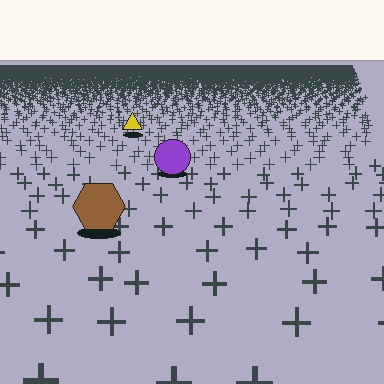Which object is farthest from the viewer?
The yellow triangle is farthest from the viewer. It appears smaller and the ground texture around it is denser.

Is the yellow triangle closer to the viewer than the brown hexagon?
No. The brown hexagon is closer — you can tell from the texture gradient: the ground texture is coarser near it.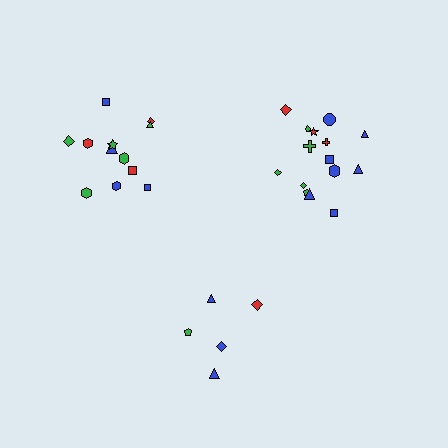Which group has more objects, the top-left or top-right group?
The top-right group.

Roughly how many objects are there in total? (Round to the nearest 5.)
Roughly 30 objects in total.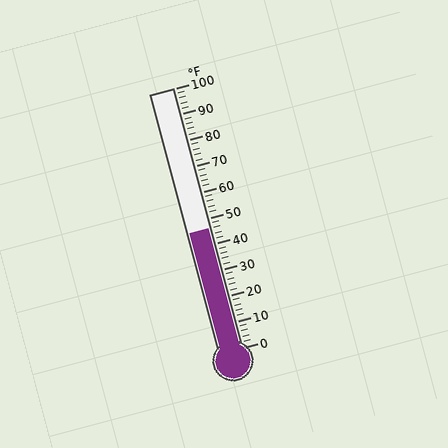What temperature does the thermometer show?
The thermometer shows approximately 46°F.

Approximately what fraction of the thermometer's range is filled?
The thermometer is filled to approximately 45% of its range.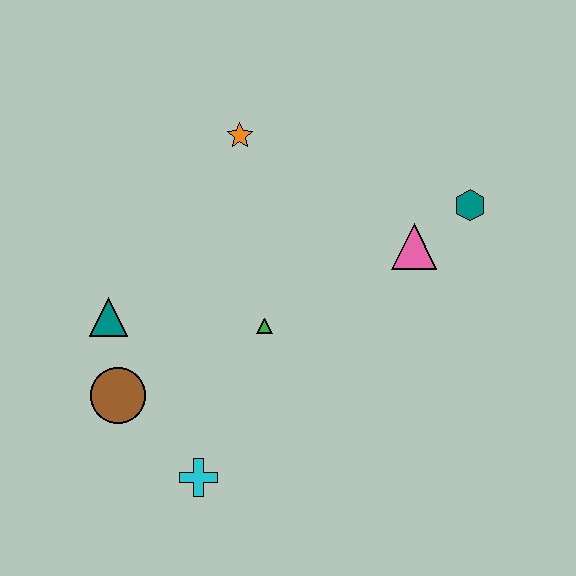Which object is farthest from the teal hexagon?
The brown circle is farthest from the teal hexagon.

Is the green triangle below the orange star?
Yes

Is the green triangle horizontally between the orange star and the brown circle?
No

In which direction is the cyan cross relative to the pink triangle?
The cyan cross is below the pink triangle.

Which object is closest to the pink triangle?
The teal hexagon is closest to the pink triangle.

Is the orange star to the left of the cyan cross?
No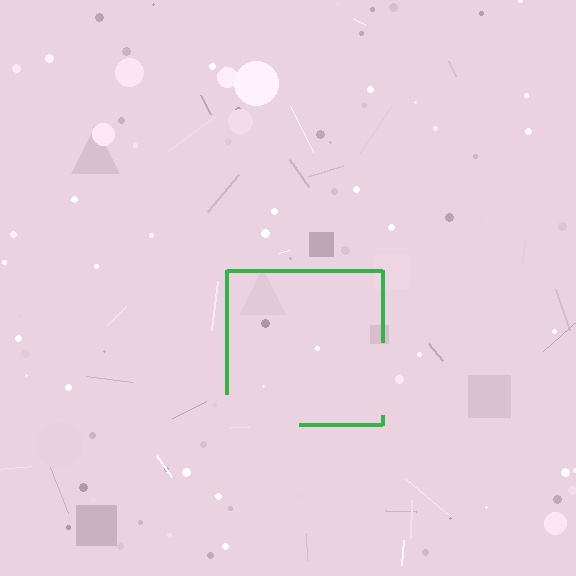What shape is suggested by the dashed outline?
The dashed outline suggests a square.